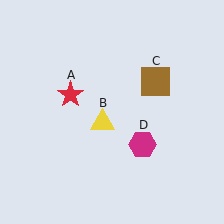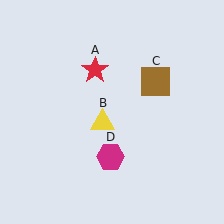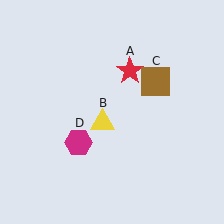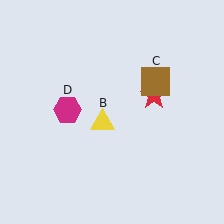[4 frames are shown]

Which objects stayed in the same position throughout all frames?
Yellow triangle (object B) and brown square (object C) remained stationary.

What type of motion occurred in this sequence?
The red star (object A), magenta hexagon (object D) rotated clockwise around the center of the scene.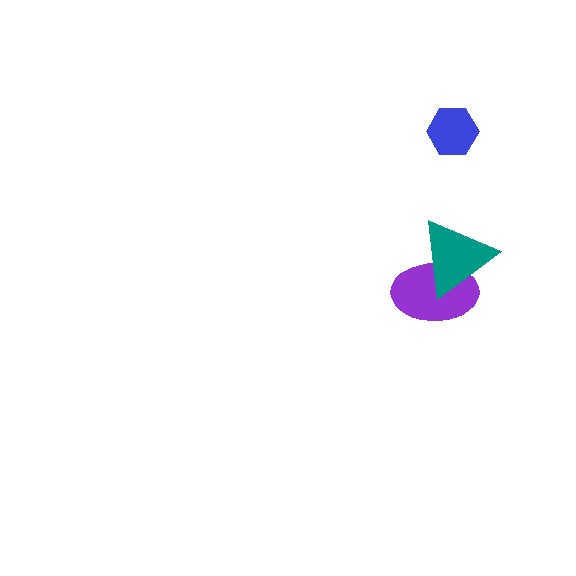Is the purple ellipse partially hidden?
Yes, it is partially covered by another shape.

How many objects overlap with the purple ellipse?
1 object overlaps with the purple ellipse.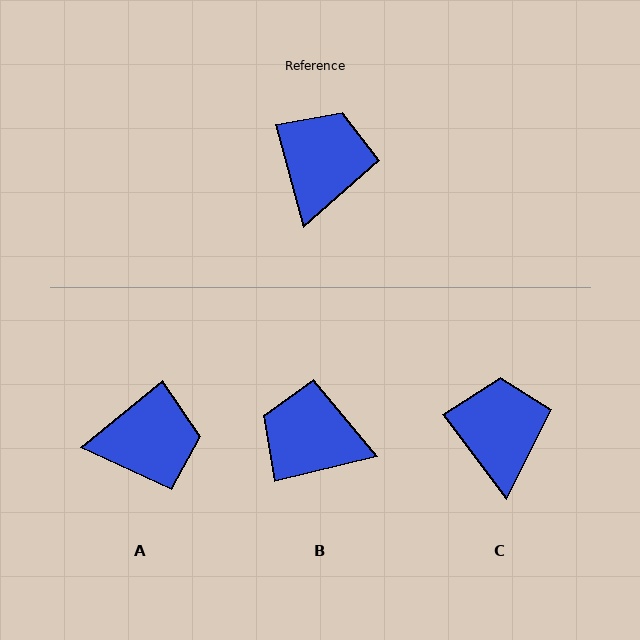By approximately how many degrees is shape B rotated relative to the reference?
Approximately 89 degrees counter-clockwise.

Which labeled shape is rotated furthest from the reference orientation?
B, about 89 degrees away.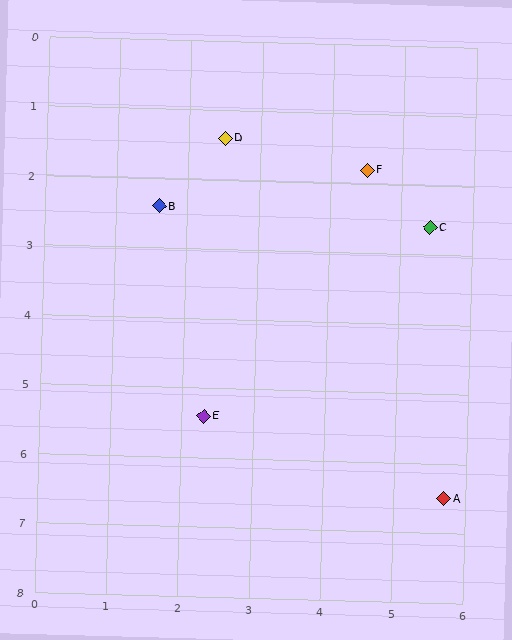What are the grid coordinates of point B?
Point B is at approximately (1.6, 2.4).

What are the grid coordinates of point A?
Point A is at approximately (5.7, 6.5).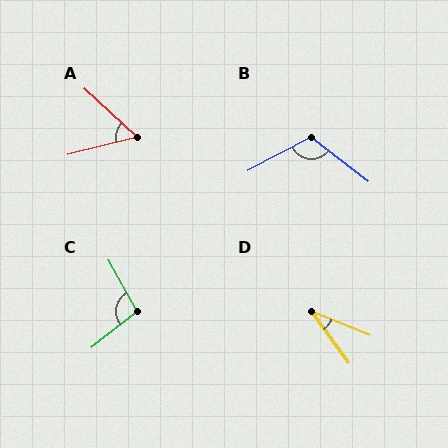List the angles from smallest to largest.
D (32°), A (57°), C (99°), B (115°).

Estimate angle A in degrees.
Approximately 57 degrees.